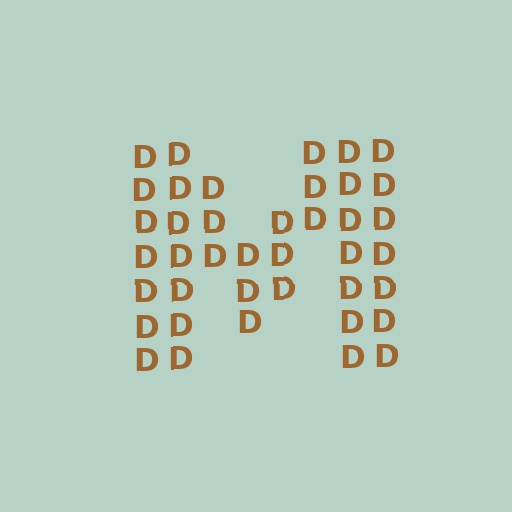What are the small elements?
The small elements are letter D's.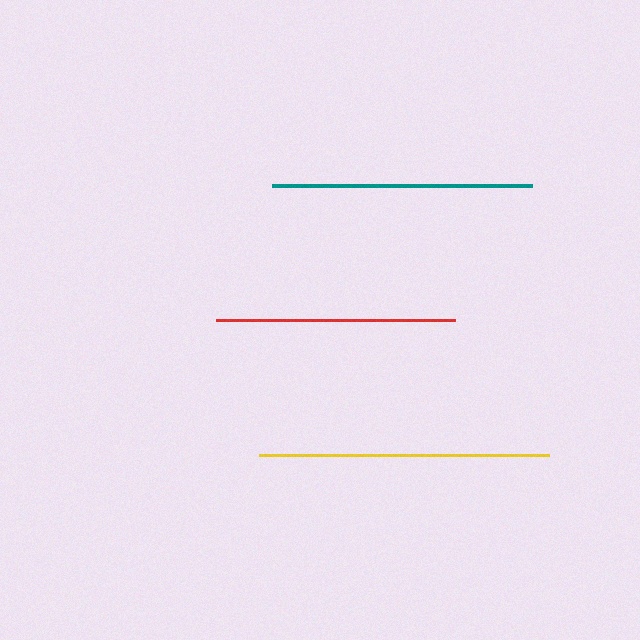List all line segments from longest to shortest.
From longest to shortest: yellow, teal, red.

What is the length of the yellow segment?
The yellow segment is approximately 289 pixels long.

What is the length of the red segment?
The red segment is approximately 239 pixels long.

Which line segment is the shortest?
The red line is the shortest at approximately 239 pixels.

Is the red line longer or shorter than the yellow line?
The yellow line is longer than the red line.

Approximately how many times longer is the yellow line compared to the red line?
The yellow line is approximately 1.2 times the length of the red line.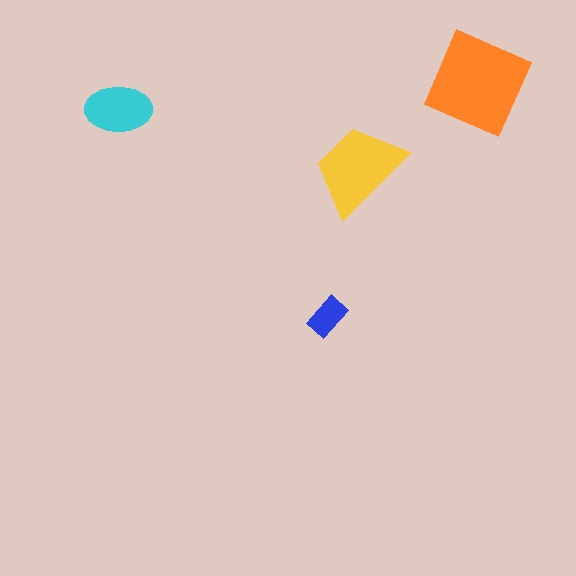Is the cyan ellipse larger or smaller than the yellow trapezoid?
Smaller.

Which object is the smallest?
The blue rectangle.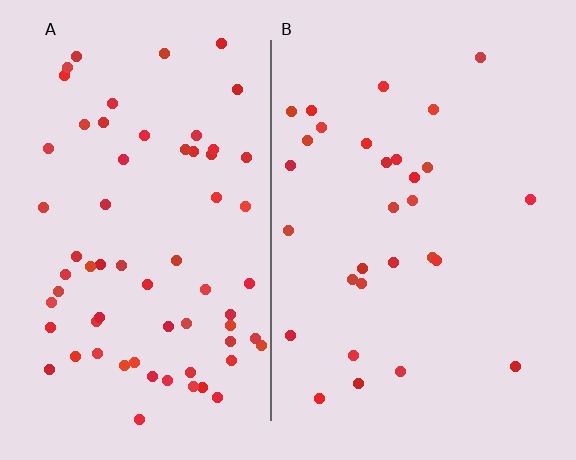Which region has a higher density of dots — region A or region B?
A (the left).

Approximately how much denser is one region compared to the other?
Approximately 2.2× — region A over region B.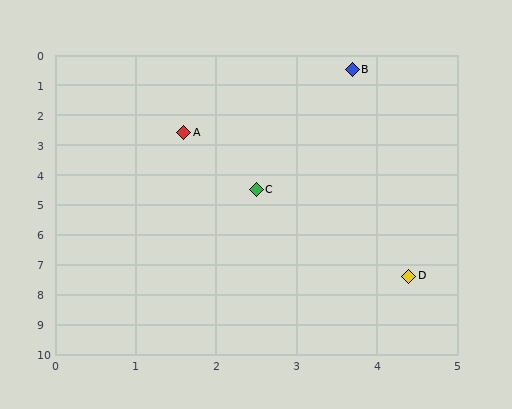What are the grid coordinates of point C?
Point C is at approximately (2.5, 4.5).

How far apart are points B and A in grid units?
Points B and A are about 3.0 grid units apart.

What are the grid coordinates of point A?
Point A is at approximately (1.6, 2.6).